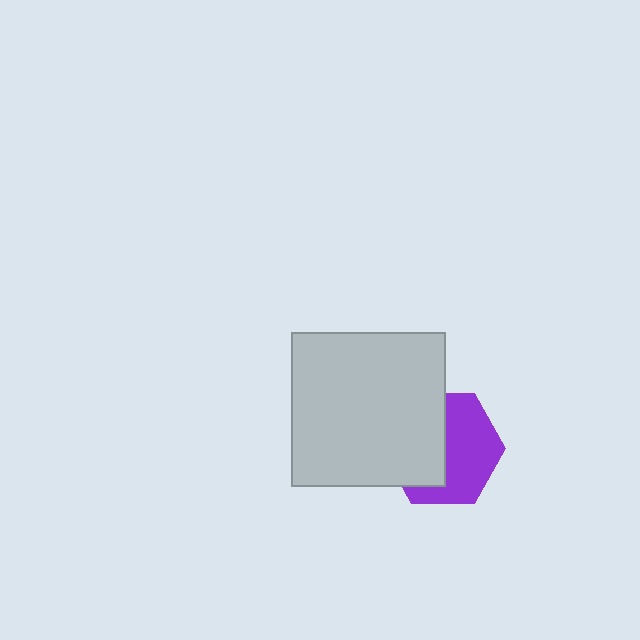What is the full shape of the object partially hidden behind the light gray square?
The partially hidden object is a purple hexagon.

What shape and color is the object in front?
The object in front is a light gray square.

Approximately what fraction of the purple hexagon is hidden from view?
Roughly 47% of the purple hexagon is hidden behind the light gray square.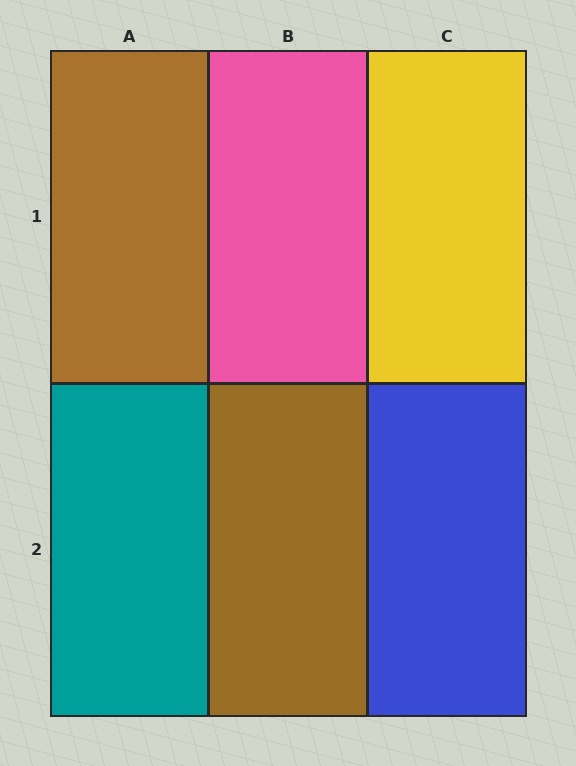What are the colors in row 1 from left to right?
Brown, pink, yellow.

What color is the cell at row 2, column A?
Teal.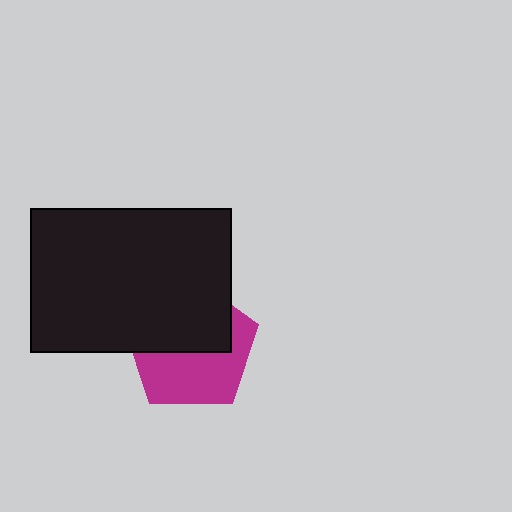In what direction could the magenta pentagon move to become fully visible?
The magenta pentagon could move down. That would shift it out from behind the black rectangle entirely.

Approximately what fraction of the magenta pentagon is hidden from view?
Roughly 51% of the magenta pentagon is hidden behind the black rectangle.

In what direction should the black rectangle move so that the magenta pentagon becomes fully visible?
The black rectangle should move up. That is the shortest direction to clear the overlap and leave the magenta pentagon fully visible.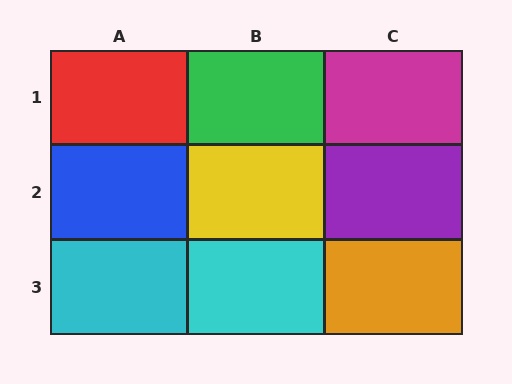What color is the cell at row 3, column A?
Cyan.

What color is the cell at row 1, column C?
Magenta.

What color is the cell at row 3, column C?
Orange.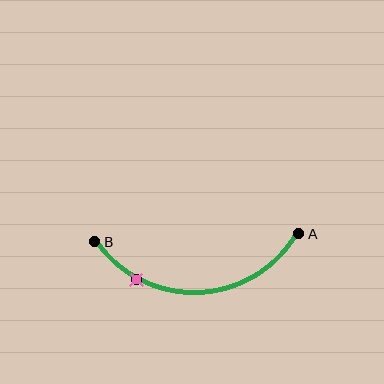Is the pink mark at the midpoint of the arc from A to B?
No. The pink mark lies on the arc but is closer to endpoint B. The arc midpoint would be at the point on the curve equidistant along the arc from both A and B.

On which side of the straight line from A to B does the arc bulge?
The arc bulges below the straight line connecting A and B.